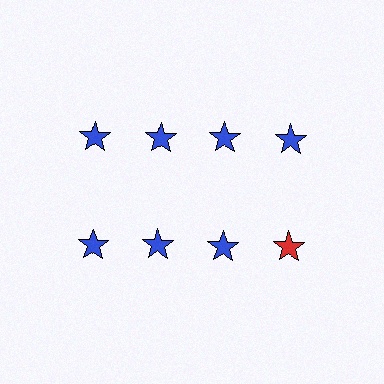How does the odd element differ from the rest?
It has a different color: red instead of blue.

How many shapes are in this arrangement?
There are 8 shapes arranged in a grid pattern.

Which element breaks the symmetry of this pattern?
The red star in the second row, second from right column breaks the symmetry. All other shapes are blue stars.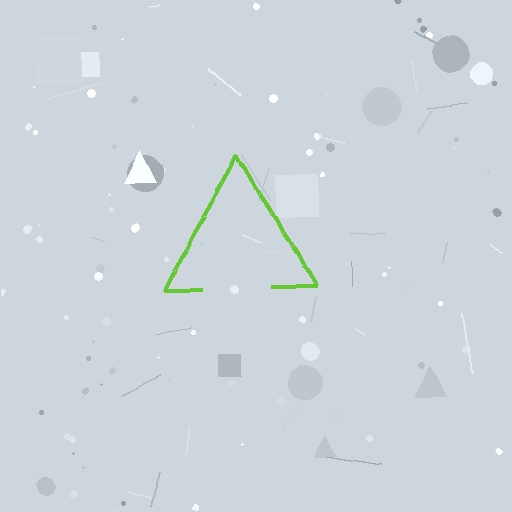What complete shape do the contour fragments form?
The contour fragments form a triangle.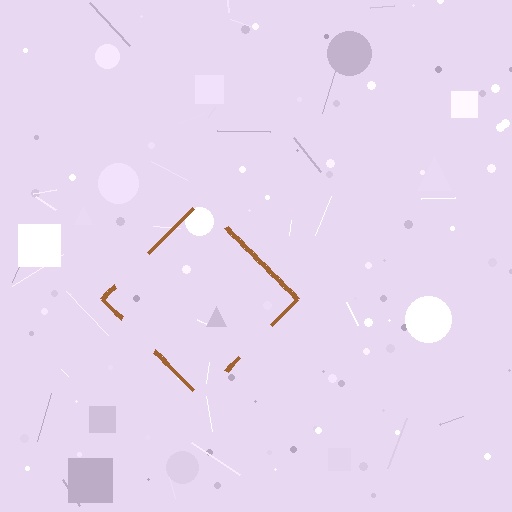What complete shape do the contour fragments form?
The contour fragments form a diamond.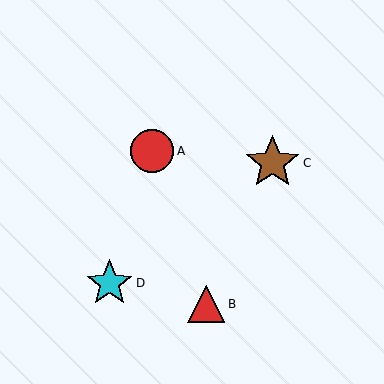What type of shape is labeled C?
Shape C is a brown star.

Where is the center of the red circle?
The center of the red circle is at (152, 151).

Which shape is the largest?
The brown star (labeled C) is the largest.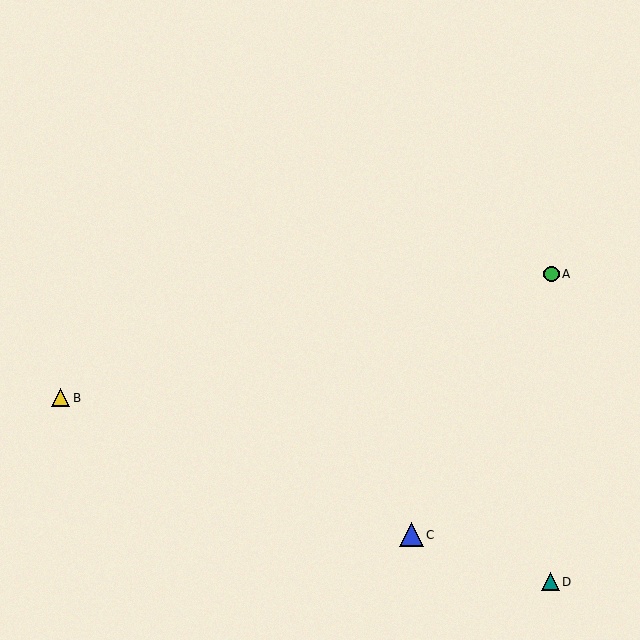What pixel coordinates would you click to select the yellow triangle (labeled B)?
Click at (61, 398) to select the yellow triangle B.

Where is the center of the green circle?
The center of the green circle is at (551, 274).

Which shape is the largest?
The blue triangle (labeled C) is the largest.